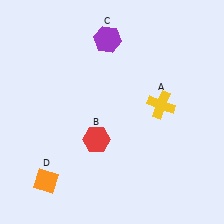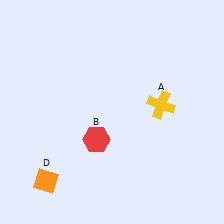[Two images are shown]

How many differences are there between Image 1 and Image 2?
There is 1 difference between the two images.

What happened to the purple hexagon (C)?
The purple hexagon (C) was removed in Image 2. It was in the top-left area of Image 1.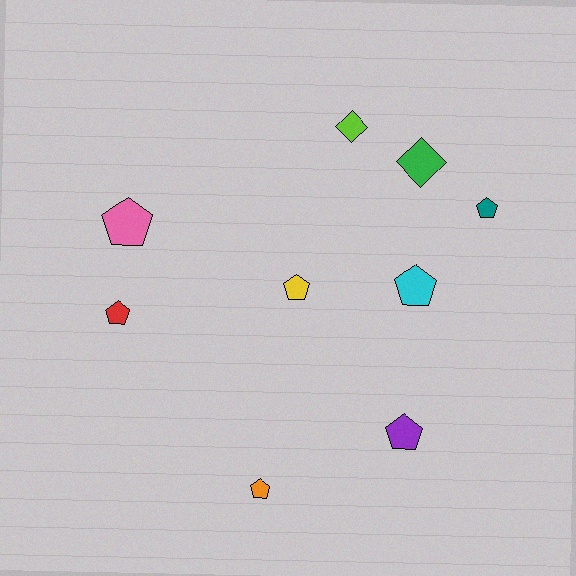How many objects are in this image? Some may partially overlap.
There are 9 objects.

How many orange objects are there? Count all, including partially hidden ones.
There is 1 orange object.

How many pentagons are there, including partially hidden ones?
There are 7 pentagons.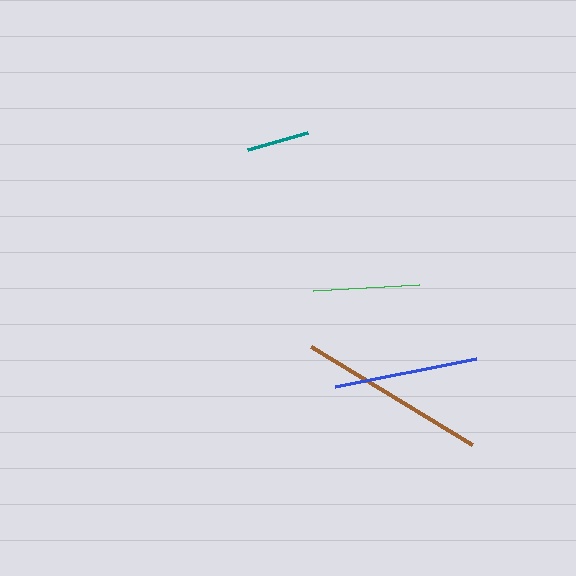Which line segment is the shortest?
The teal line is the shortest at approximately 63 pixels.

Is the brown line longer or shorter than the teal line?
The brown line is longer than the teal line.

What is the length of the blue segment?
The blue segment is approximately 144 pixels long.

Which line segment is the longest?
The brown line is the longest at approximately 188 pixels.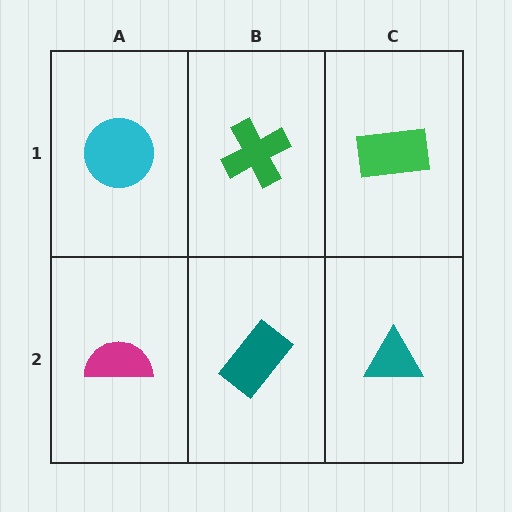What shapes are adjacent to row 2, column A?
A cyan circle (row 1, column A), a teal rectangle (row 2, column B).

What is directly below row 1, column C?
A teal triangle.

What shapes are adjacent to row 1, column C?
A teal triangle (row 2, column C), a green cross (row 1, column B).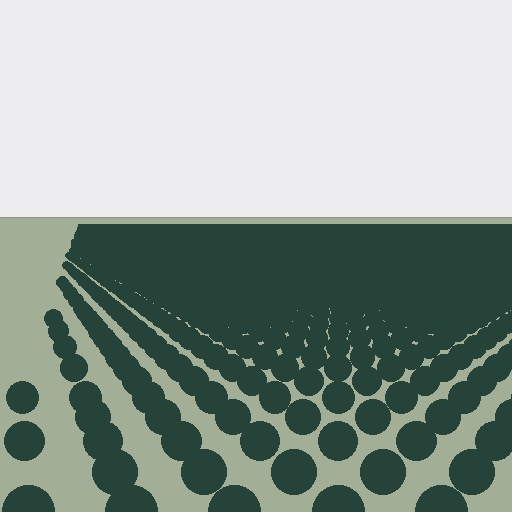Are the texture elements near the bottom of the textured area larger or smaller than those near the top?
Larger. Near the bottom, elements are closer to the viewer and appear at a bigger on-screen size.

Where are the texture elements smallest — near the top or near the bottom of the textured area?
Near the top.